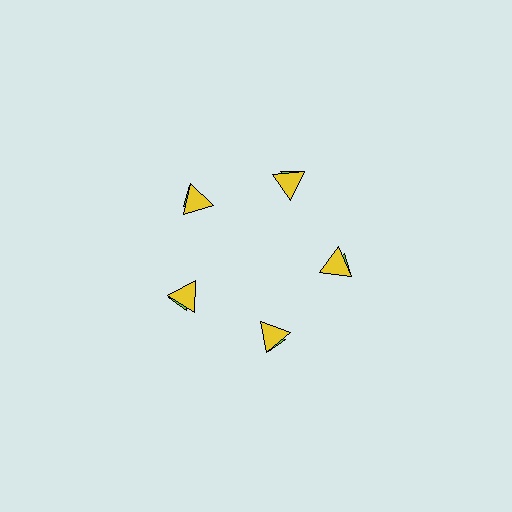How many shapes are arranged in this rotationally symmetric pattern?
There are 10 shapes, arranged in 5 groups of 2.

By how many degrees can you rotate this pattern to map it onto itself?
The pattern maps onto itself every 72 degrees of rotation.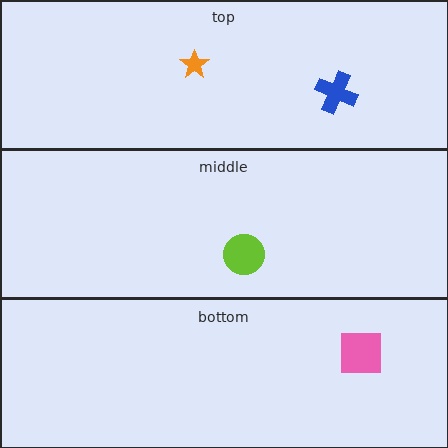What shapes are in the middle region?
The lime circle.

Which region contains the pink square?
The bottom region.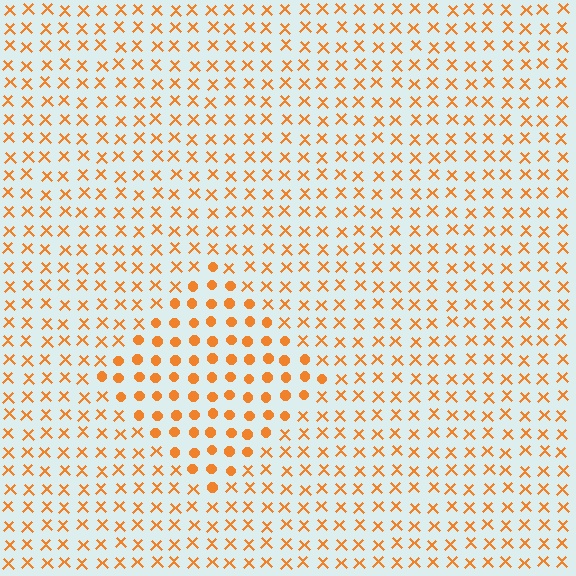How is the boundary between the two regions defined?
The boundary is defined by a change in element shape: circles inside vs. X marks outside. All elements share the same color and spacing.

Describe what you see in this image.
The image is filled with small orange elements arranged in a uniform grid. A diamond-shaped region contains circles, while the surrounding area contains X marks. The boundary is defined purely by the change in element shape.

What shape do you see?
I see a diamond.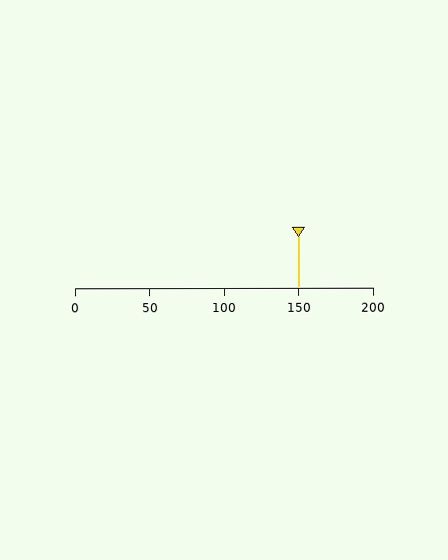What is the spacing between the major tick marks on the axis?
The major ticks are spaced 50 apart.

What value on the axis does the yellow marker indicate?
The marker indicates approximately 150.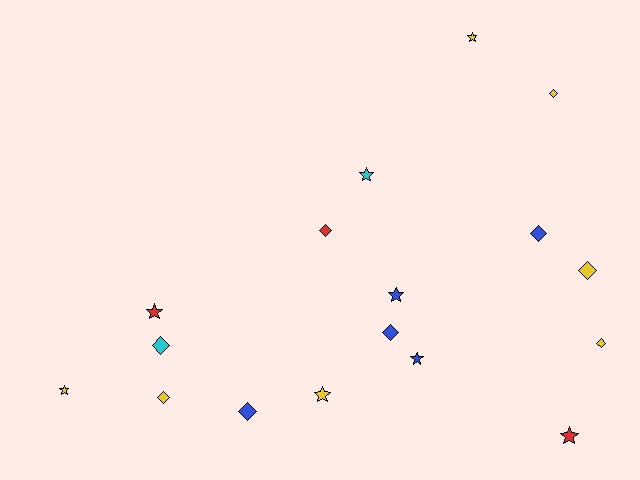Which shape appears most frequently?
Diamond, with 9 objects.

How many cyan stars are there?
There is 1 cyan star.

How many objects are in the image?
There are 17 objects.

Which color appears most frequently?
Yellow, with 7 objects.